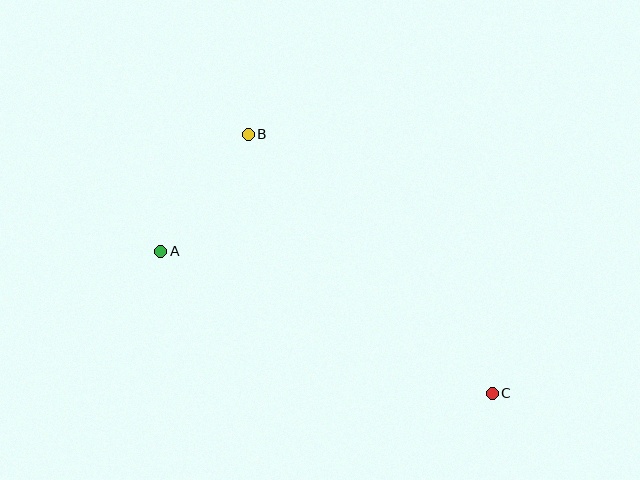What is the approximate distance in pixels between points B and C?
The distance between B and C is approximately 356 pixels.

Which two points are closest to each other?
Points A and B are closest to each other.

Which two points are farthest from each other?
Points A and C are farthest from each other.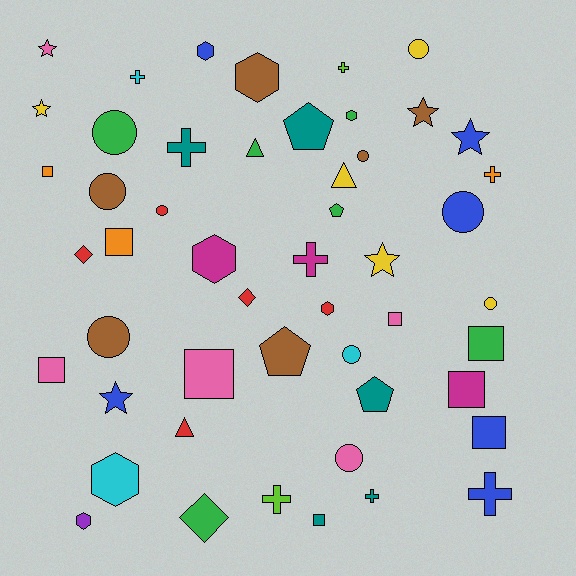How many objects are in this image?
There are 50 objects.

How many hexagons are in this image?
There are 7 hexagons.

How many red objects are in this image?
There are 5 red objects.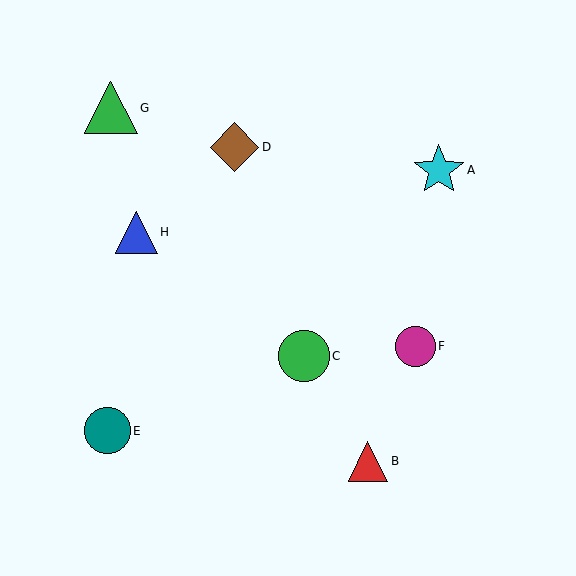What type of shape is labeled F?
Shape F is a magenta circle.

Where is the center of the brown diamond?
The center of the brown diamond is at (234, 147).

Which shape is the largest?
The green triangle (labeled G) is the largest.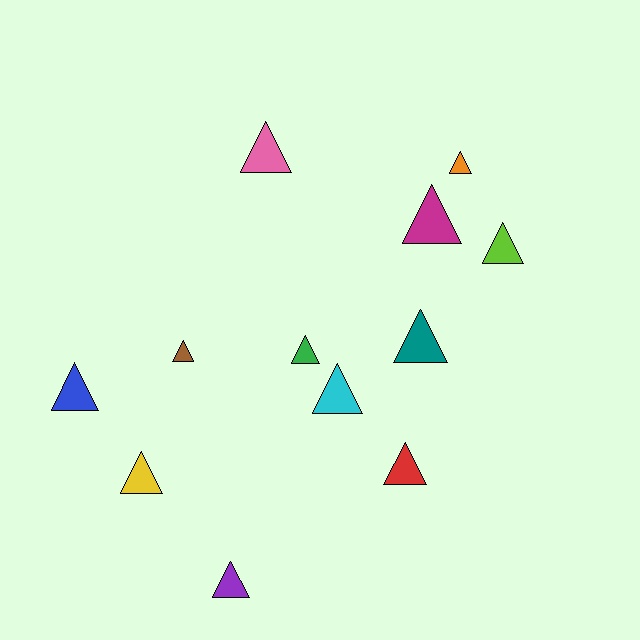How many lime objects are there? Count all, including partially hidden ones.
There is 1 lime object.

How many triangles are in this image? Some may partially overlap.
There are 12 triangles.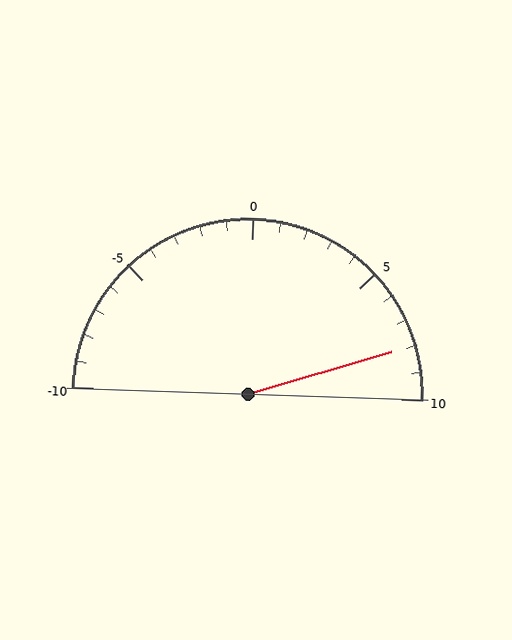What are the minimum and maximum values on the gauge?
The gauge ranges from -10 to 10.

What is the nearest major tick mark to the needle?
The nearest major tick mark is 10.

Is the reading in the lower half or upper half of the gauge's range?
The reading is in the upper half of the range (-10 to 10).